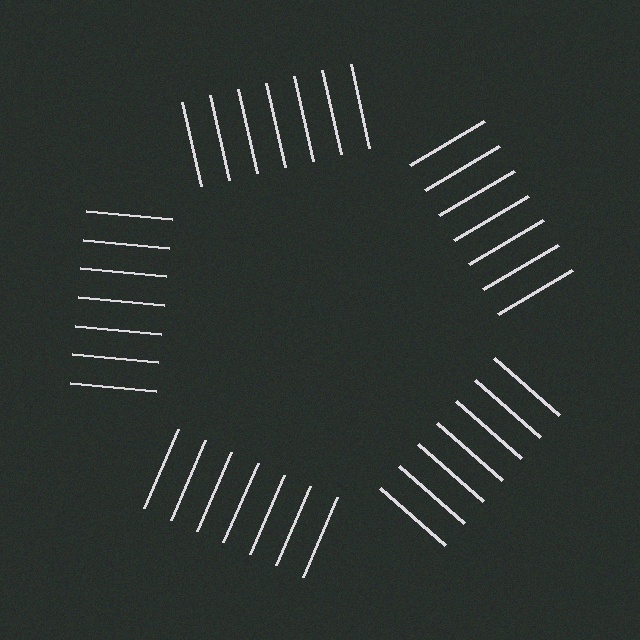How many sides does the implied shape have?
5 sides — the line-ends trace a pentagon.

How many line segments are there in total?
35 — 7 along each of the 5 edges.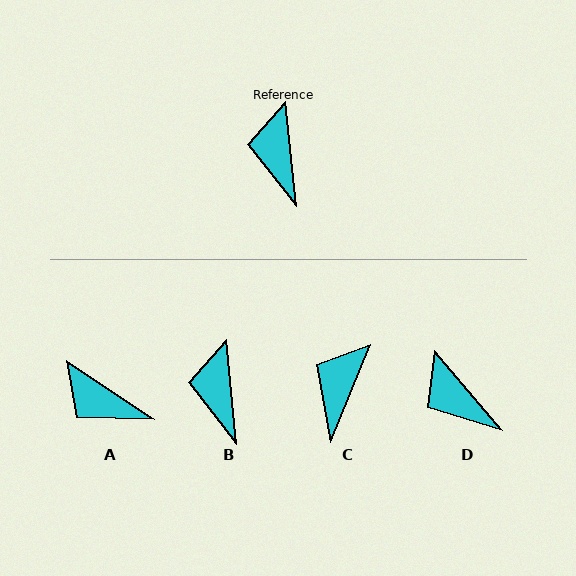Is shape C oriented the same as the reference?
No, it is off by about 28 degrees.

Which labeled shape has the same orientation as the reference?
B.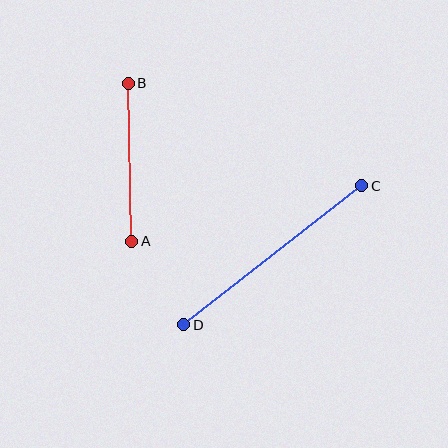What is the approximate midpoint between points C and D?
The midpoint is at approximately (273, 255) pixels.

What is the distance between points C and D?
The distance is approximately 226 pixels.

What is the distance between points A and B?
The distance is approximately 158 pixels.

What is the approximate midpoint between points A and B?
The midpoint is at approximately (130, 162) pixels.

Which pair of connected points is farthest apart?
Points C and D are farthest apart.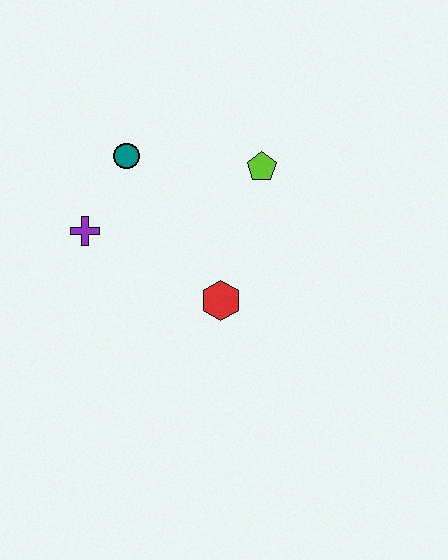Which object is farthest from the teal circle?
The red hexagon is farthest from the teal circle.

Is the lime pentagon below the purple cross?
No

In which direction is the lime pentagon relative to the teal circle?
The lime pentagon is to the right of the teal circle.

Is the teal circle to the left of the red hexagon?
Yes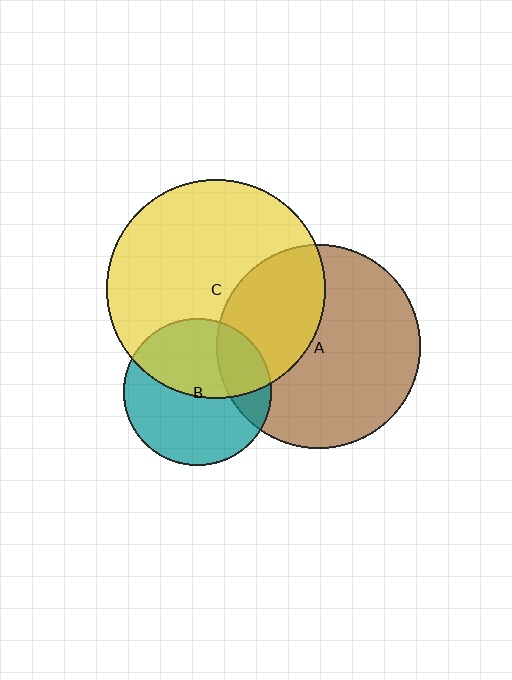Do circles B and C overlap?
Yes.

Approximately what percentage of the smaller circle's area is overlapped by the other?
Approximately 45%.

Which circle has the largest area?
Circle C (yellow).